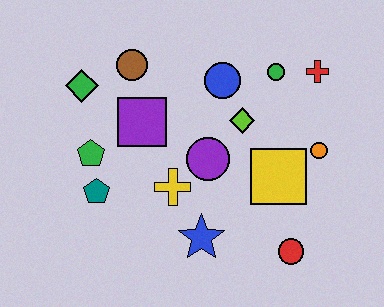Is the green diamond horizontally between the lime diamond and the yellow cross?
No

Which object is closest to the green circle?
The red cross is closest to the green circle.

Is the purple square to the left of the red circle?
Yes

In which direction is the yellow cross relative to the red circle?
The yellow cross is to the left of the red circle.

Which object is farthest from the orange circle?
The green diamond is farthest from the orange circle.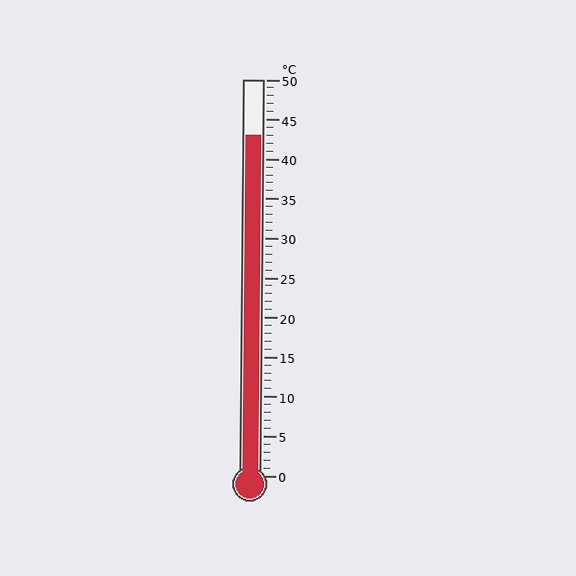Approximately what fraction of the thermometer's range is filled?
The thermometer is filled to approximately 85% of its range.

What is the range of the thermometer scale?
The thermometer scale ranges from 0°C to 50°C.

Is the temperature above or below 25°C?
The temperature is above 25°C.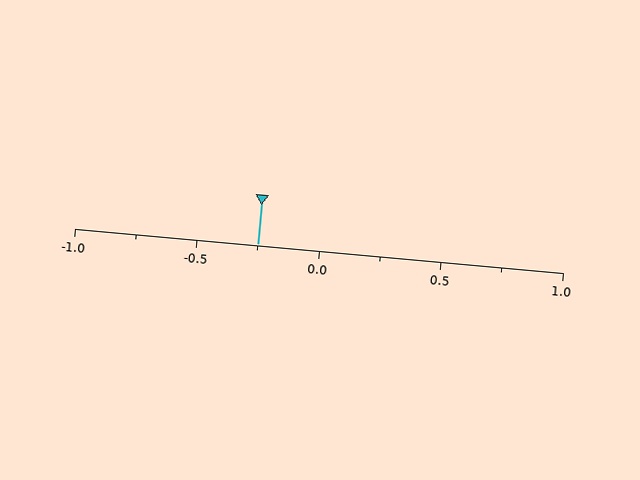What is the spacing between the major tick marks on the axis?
The major ticks are spaced 0.5 apart.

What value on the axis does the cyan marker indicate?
The marker indicates approximately -0.25.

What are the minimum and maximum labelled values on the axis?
The axis runs from -1.0 to 1.0.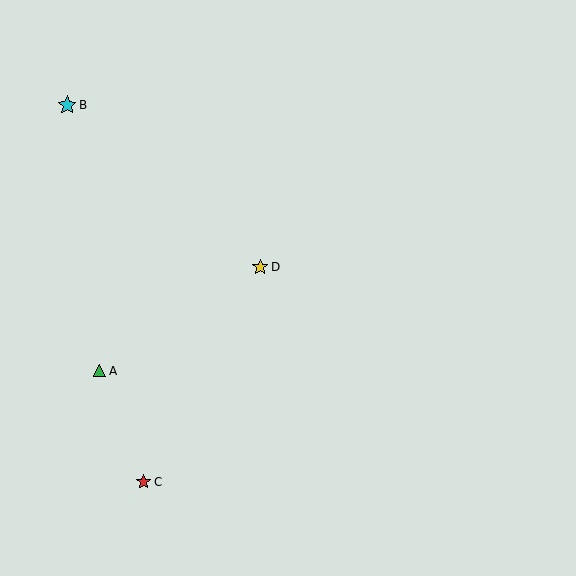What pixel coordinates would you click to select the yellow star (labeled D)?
Click at (260, 267) to select the yellow star D.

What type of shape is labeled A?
Shape A is a green triangle.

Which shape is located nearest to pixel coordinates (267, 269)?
The yellow star (labeled D) at (260, 267) is nearest to that location.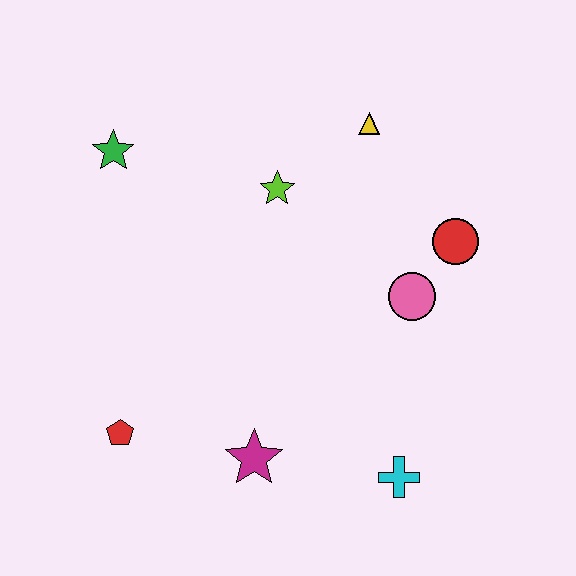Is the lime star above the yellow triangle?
No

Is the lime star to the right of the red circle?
No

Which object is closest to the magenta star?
The red pentagon is closest to the magenta star.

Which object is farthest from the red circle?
The red pentagon is farthest from the red circle.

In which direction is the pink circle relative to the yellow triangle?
The pink circle is below the yellow triangle.